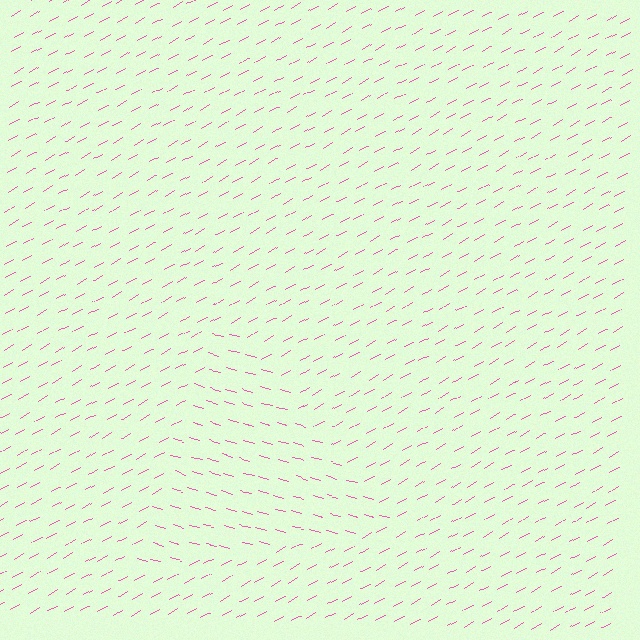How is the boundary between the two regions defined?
The boundary is defined purely by a change in line orientation (approximately 45 degrees difference). All lines are the same color and thickness.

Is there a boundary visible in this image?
Yes, there is a texture boundary formed by a change in line orientation.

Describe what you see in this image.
The image is filled with small pink line segments. A triangle region in the image has lines oriented differently from the surrounding lines, creating a visible texture boundary.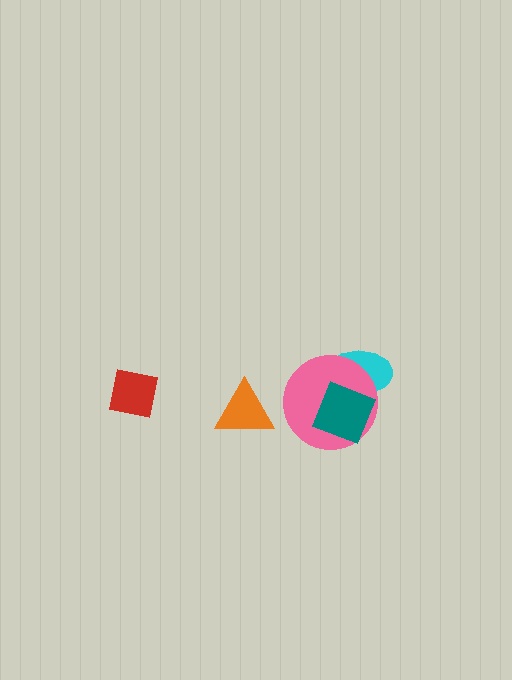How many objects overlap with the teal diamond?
2 objects overlap with the teal diamond.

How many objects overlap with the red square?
0 objects overlap with the red square.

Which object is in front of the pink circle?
The teal diamond is in front of the pink circle.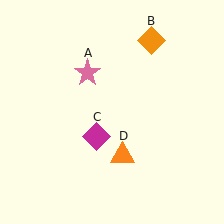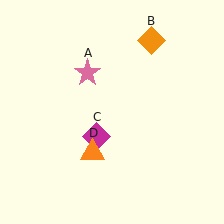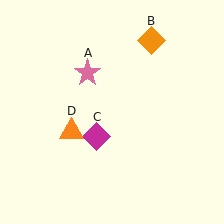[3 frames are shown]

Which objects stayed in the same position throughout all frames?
Pink star (object A) and orange diamond (object B) and magenta diamond (object C) remained stationary.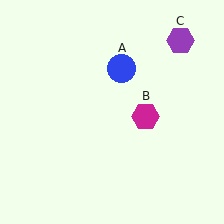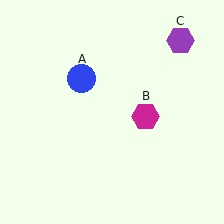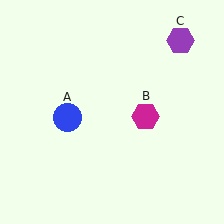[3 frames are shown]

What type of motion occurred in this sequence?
The blue circle (object A) rotated counterclockwise around the center of the scene.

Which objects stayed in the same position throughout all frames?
Magenta hexagon (object B) and purple hexagon (object C) remained stationary.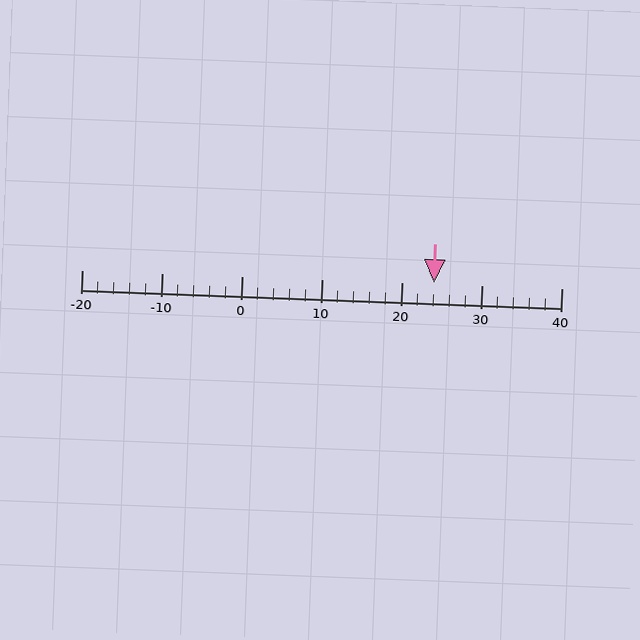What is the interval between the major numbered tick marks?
The major tick marks are spaced 10 units apart.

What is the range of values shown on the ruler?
The ruler shows values from -20 to 40.